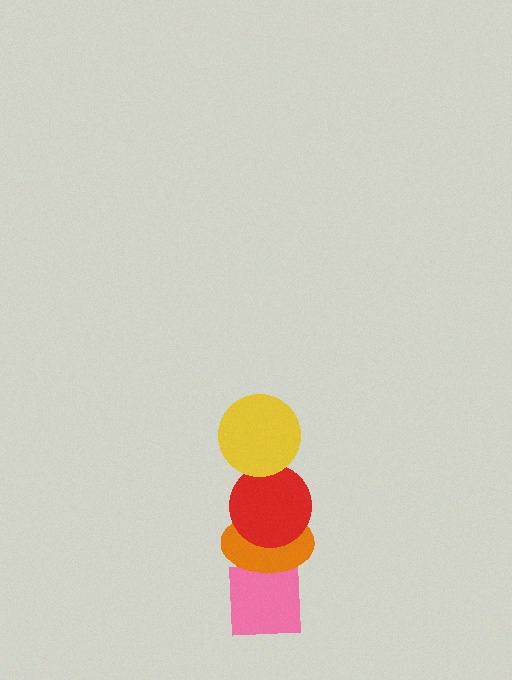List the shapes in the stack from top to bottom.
From top to bottom: the yellow circle, the red circle, the orange ellipse, the pink square.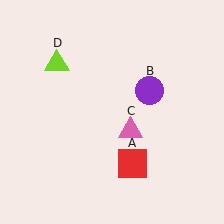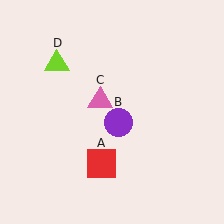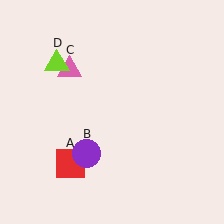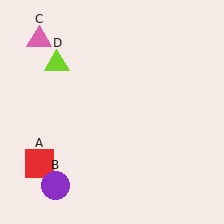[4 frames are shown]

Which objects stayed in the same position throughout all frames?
Lime triangle (object D) remained stationary.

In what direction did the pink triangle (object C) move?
The pink triangle (object C) moved up and to the left.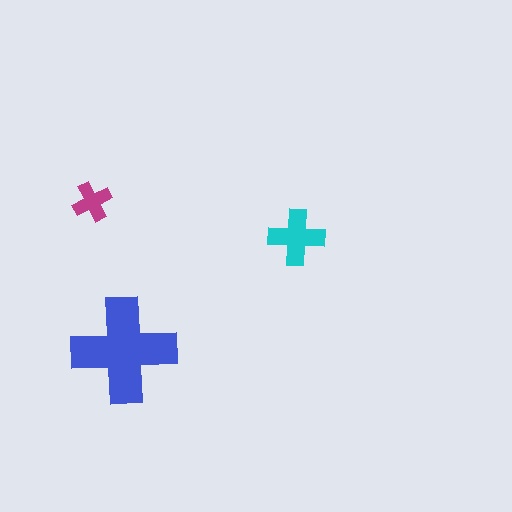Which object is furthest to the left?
The magenta cross is leftmost.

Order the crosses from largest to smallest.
the blue one, the cyan one, the magenta one.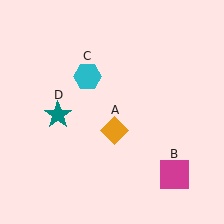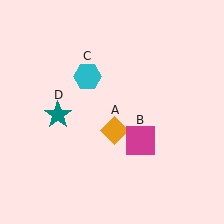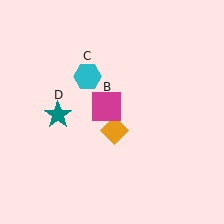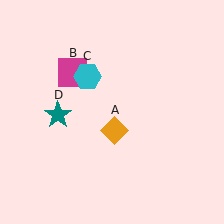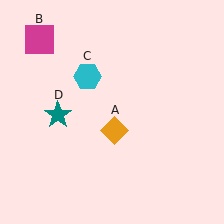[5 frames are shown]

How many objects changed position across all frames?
1 object changed position: magenta square (object B).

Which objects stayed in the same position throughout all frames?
Orange diamond (object A) and cyan hexagon (object C) and teal star (object D) remained stationary.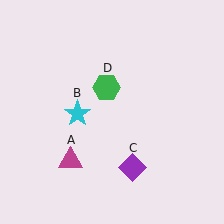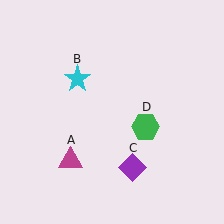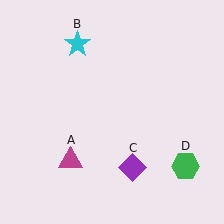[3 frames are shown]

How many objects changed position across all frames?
2 objects changed position: cyan star (object B), green hexagon (object D).